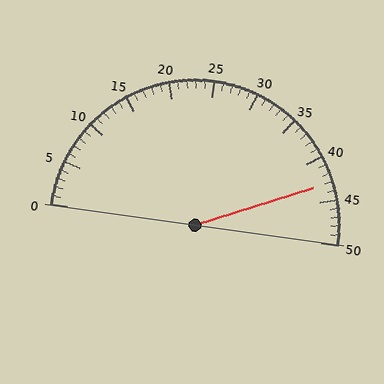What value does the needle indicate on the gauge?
The needle indicates approximately 43.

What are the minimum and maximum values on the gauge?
The gauge ranges from 0 to 50.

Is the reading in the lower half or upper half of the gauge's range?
The reading is in the upper half of the range (0 to 50).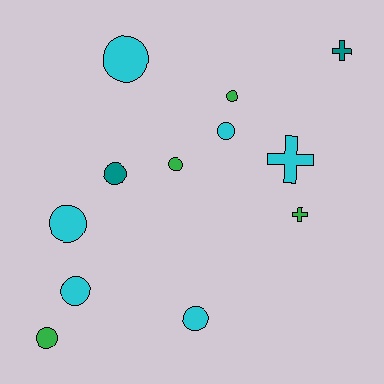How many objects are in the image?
There are 12 objects.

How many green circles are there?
There are 3 green circles.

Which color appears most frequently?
Cyan, with 6 objects.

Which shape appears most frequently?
Circle, with 9 objects.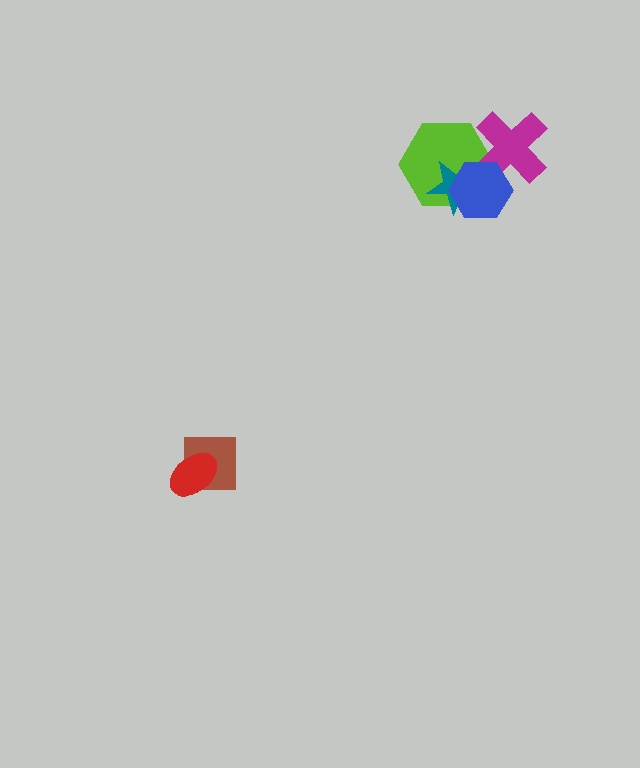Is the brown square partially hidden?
Yes, it is partially covered by another shape.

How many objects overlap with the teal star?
2 objects overlap with the teal star.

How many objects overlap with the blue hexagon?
3 objects overlap with the blue hexagon.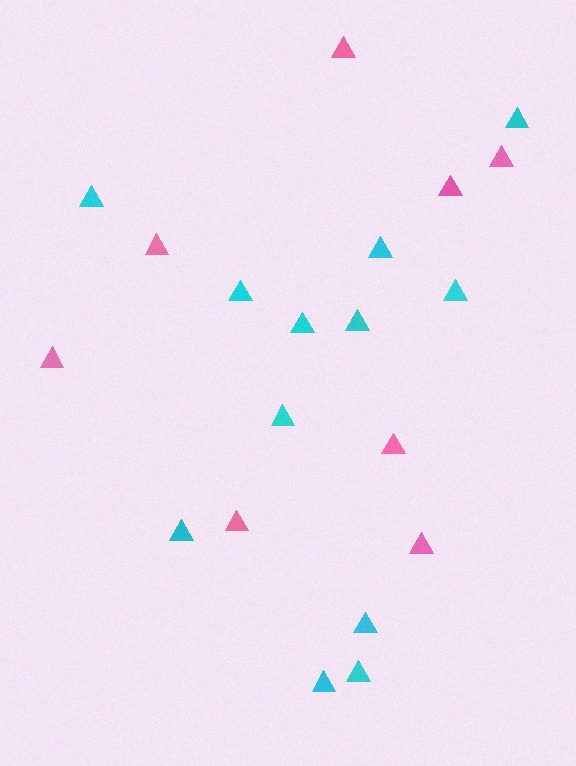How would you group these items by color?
There are 2 groups: one group of cyan triangles (12) and one group of pink triangles (8).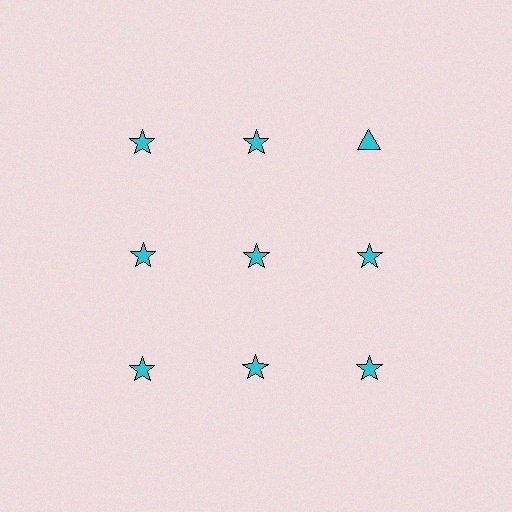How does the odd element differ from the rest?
It has a different shape: triangle instead of star.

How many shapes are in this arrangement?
There are 9 shapes arranged in a grid pattern.